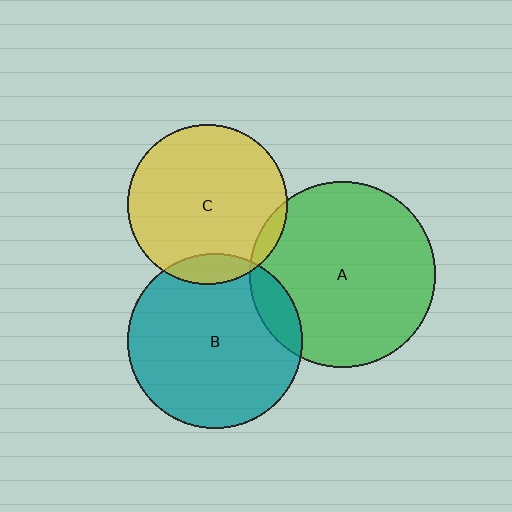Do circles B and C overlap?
Yes.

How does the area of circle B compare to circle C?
Approximately 1.2 times.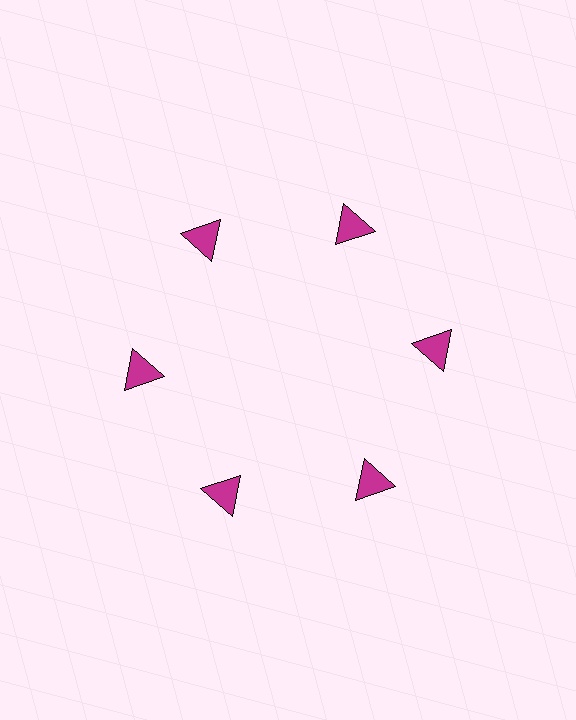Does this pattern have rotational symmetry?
Yes, this pattern has 6-fold rotational symmetry. It looks the same after rotating 60 degrees around the center.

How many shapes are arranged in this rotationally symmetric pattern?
There are 6 shapes, arranged in 6 groups of 1.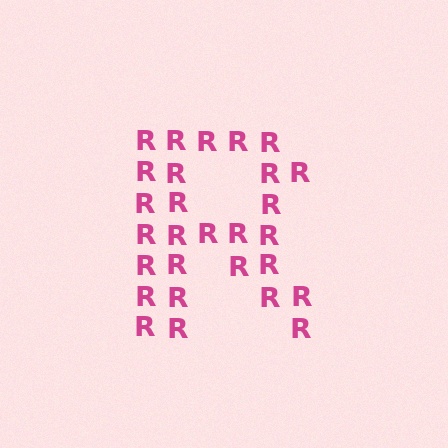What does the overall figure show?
The overall figure shows the letter R.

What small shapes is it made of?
It is made of small letter R's.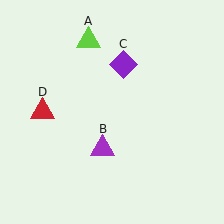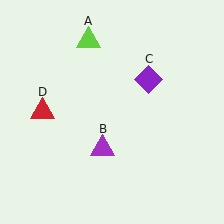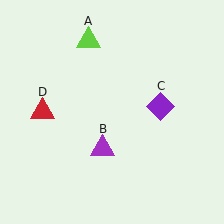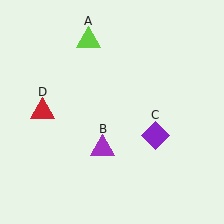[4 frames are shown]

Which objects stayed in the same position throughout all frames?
Lime triangle (object A) and purple triangle (object B) and red triangle (object D) remained stationary.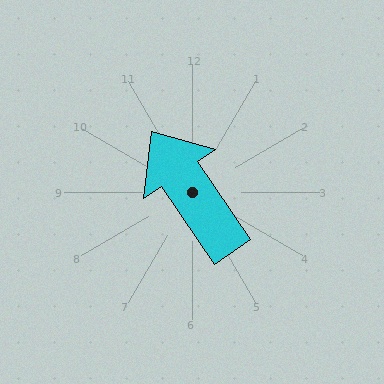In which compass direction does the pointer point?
Northwest.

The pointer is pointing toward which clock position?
Roughly 11 o'clock.